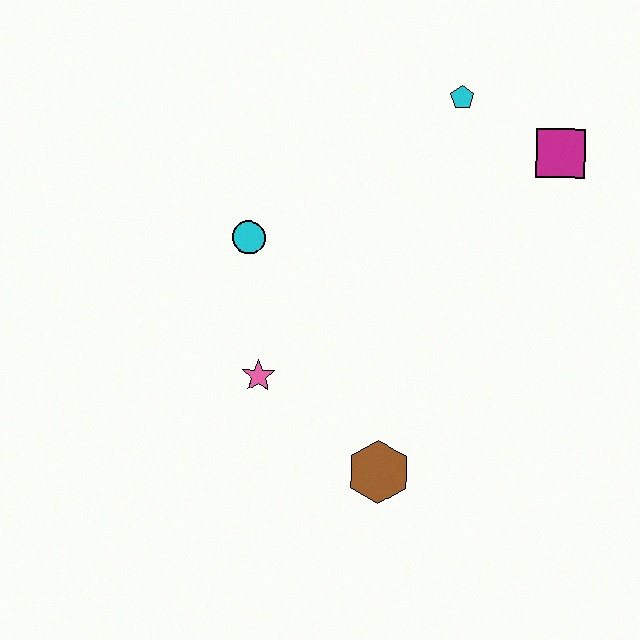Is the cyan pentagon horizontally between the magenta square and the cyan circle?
Yes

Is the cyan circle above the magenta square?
No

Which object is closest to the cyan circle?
The pink star is closest to the cyan circle.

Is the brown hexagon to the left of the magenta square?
Yes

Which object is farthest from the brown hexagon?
The cyan pentagon is farthest from the brown hexagon.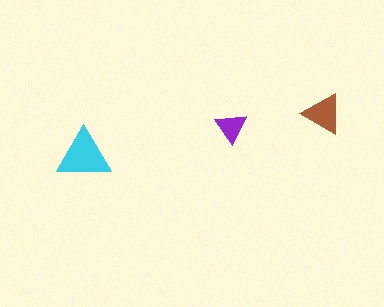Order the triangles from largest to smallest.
the cyan one, the brown one, the purple one.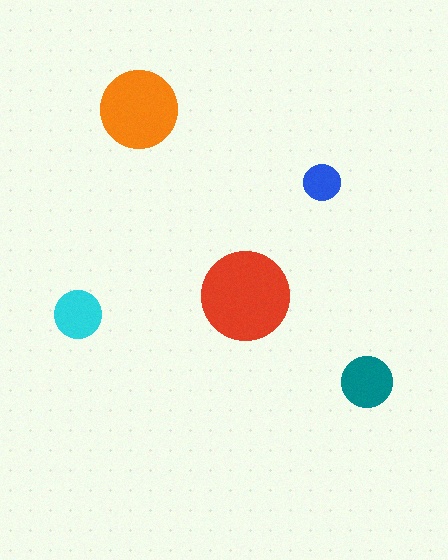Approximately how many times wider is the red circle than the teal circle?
About 1.5 times wider.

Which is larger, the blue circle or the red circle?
The red one.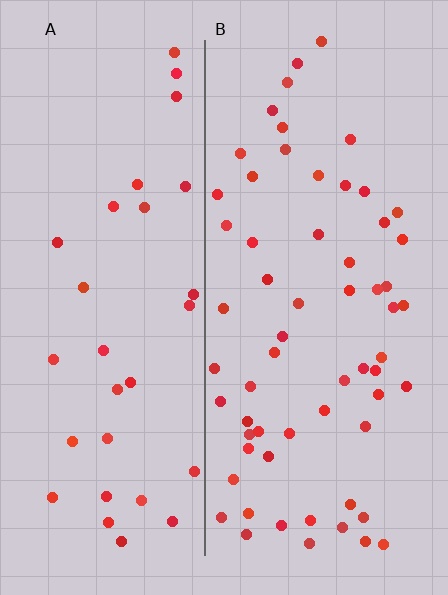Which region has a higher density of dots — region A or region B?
B (the right).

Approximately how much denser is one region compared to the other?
Approximately 2.0× — region B over region A.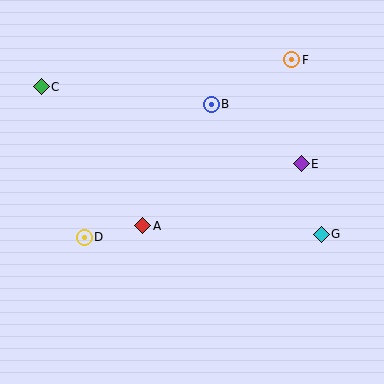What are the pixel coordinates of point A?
Point A is at (143, 226).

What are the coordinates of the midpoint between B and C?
The midpoint between B and C is at (126, 96).